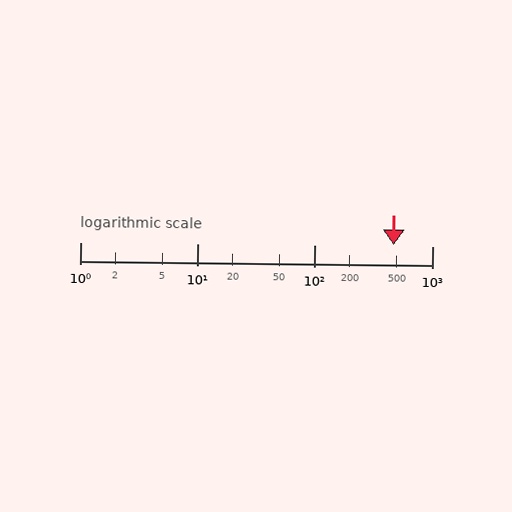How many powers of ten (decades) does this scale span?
The scale spans 3 decades, from 1 to 1000.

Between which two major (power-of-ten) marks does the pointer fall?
The pointer is between 100 and 1000.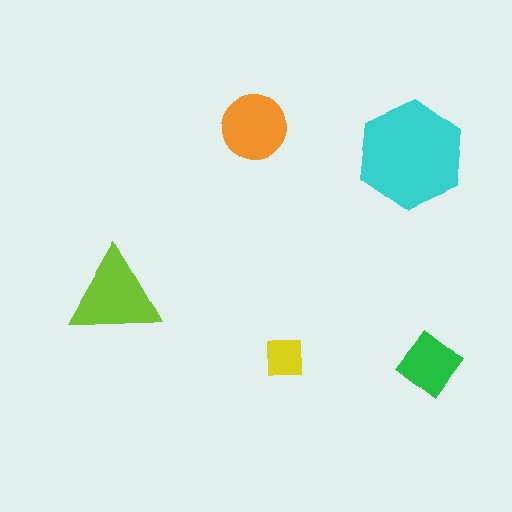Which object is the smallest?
The yellow square.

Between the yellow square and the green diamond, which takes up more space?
The green diamond.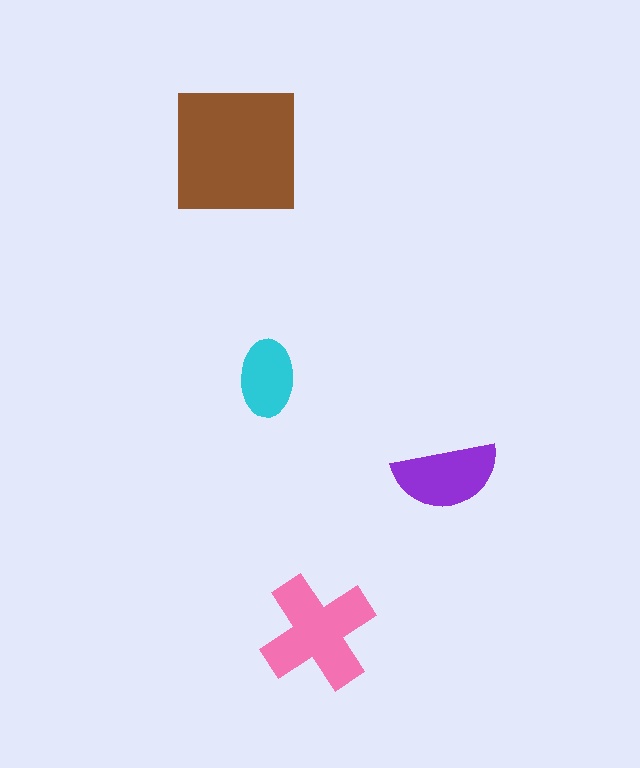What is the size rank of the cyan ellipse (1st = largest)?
4th.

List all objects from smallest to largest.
The cyan ellipse, the purple semicircle, the pink cross, the brown square.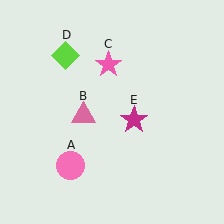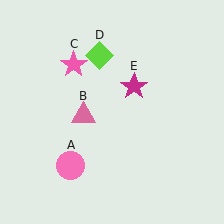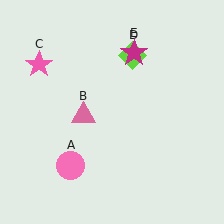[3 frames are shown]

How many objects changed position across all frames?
3 objects changed position: pink star (object C), lime diamond (object D), magenta star (object E).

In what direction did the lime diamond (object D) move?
The lime diamond (object D) moved right.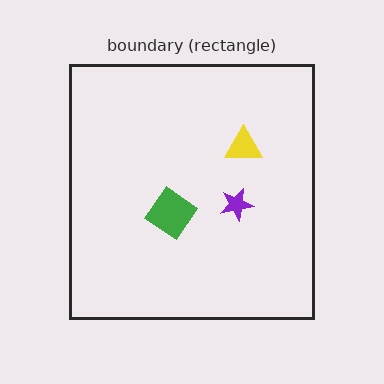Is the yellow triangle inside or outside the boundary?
Inside.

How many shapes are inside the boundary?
3 inside, 0 outside.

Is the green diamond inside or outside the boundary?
Inside.